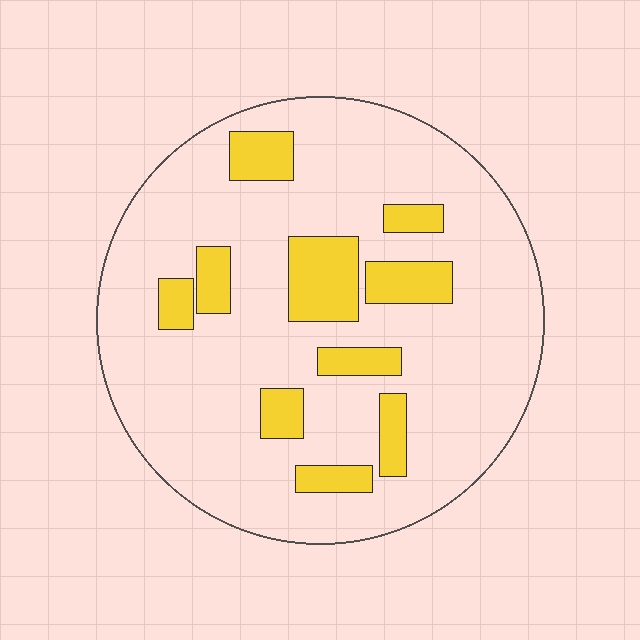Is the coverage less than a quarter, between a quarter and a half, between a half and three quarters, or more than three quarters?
Less than a quarter.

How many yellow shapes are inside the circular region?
10.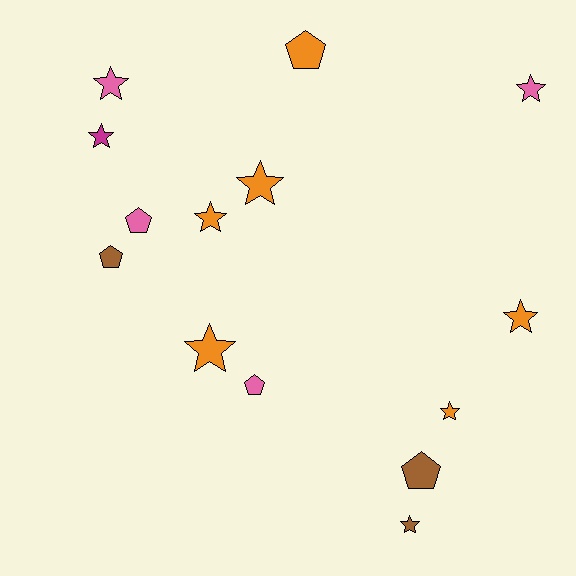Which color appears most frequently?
Orange, with 6 objects.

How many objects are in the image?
There are 14 objects.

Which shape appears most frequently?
Star, with 9 objects.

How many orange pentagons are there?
There is 1 orange pentagon.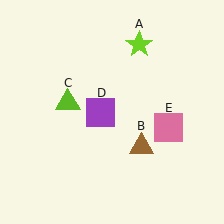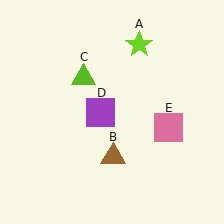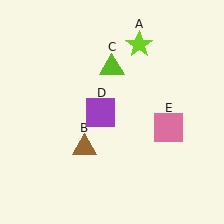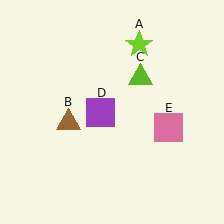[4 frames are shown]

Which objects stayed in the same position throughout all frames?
Lime star (object A) and purple square (object D) and pink square (object E) remained stationary.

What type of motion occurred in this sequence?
The brown triangle (object B), lime triangle (object C) rotated clockwise around the center of the scene.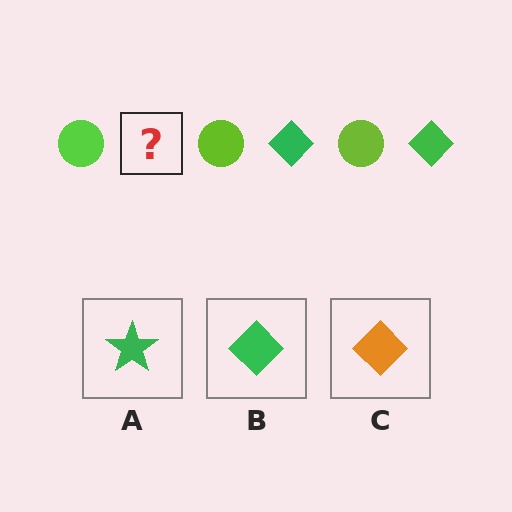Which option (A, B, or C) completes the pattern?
B.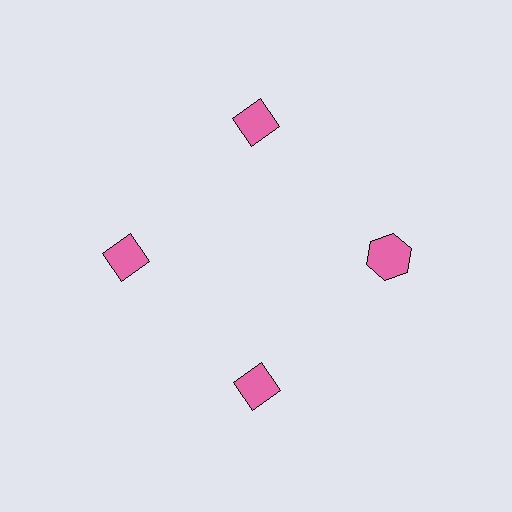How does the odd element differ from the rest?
It has a different shape: hexagon instead of diamond.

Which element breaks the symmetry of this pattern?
The pink hexagon at roughly the 3 o'clock position breaks the symmetry. All other shapes are pink diamonds.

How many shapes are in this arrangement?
There are 4 shapes arranged in a ring pattern.